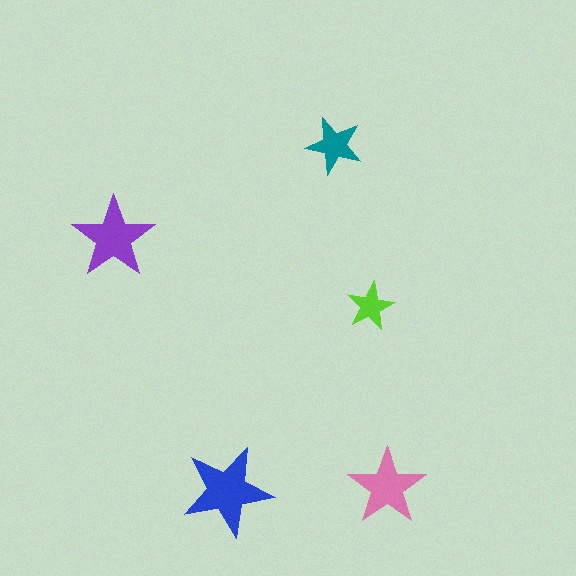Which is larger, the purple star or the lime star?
The purple one.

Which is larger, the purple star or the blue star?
The blue one.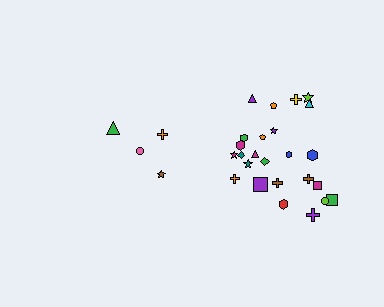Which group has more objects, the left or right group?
The right group.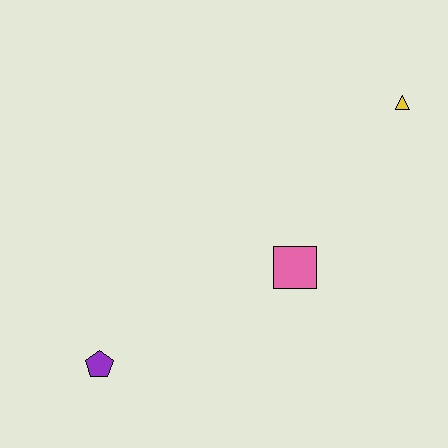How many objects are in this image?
There are 3 objects.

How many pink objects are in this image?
There is 1 pink object.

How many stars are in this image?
There are no stars.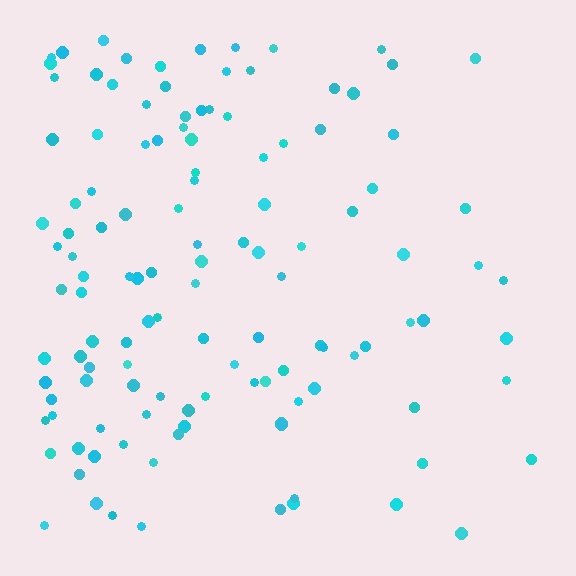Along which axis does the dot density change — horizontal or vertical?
Horizontal.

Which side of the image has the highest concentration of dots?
The left.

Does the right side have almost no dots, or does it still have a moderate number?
Still a moderate number, just noticeably fewer than the left.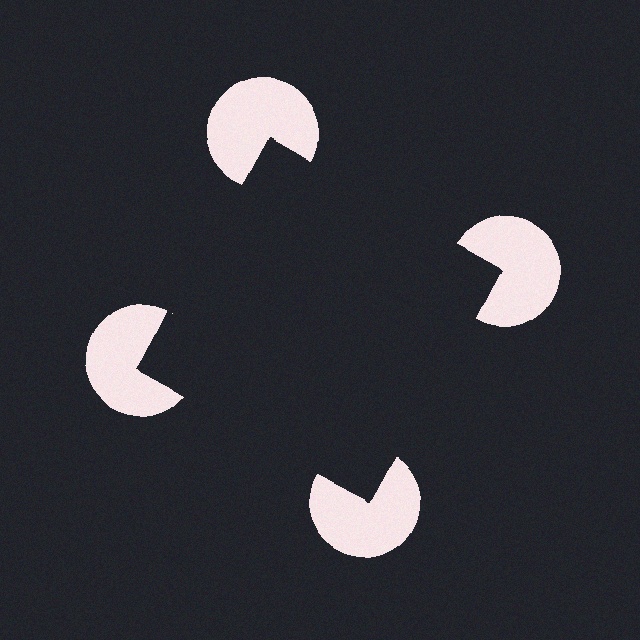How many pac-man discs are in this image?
There are 4 — one at each vertex of the illusory square.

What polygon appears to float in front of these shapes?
An illusory square — its edges are inferred from the aligned wedge cuts in the pac-man discs, not physically drawn.